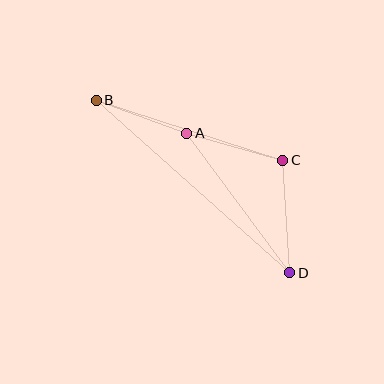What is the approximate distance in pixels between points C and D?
The distance between C and D is approximately 113 pixels.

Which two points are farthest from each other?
Points B and D are farthest from each other.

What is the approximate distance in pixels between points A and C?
The distance between A and C is approximately 100 pixels.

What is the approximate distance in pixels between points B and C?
The distance between B and C is approximately 196 pixels.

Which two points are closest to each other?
Points A and B are closest to each other.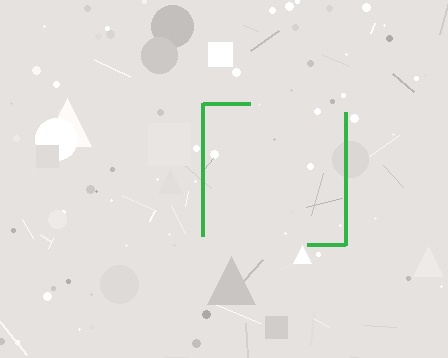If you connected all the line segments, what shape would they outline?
They would outline a square.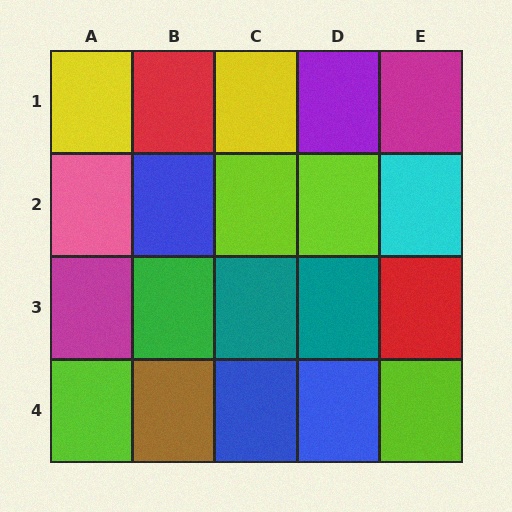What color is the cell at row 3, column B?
Green.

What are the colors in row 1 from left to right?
Yellow, red, yellow, purple, magenta.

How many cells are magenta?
2 cells are magenta.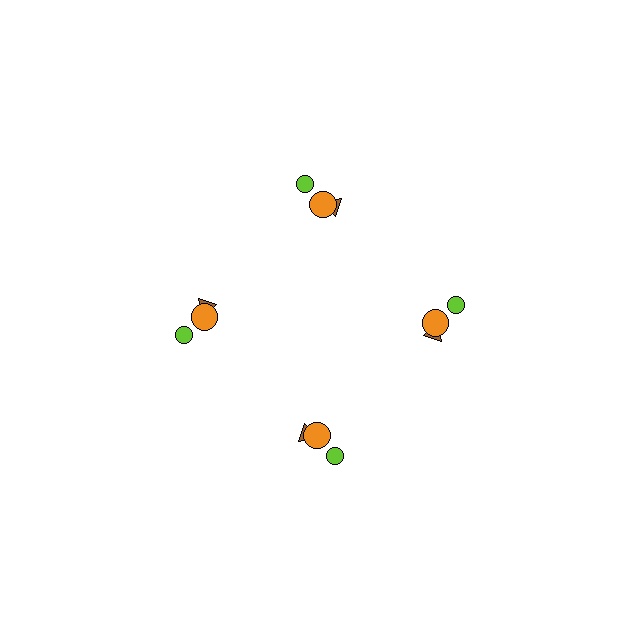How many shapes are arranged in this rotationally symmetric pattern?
There are 12 shapes, arranged in 4 groups of 3.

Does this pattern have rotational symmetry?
Yes, this pattern has 4-fold rotational symmetry. It looks the same after rotating 90 degrees around the center.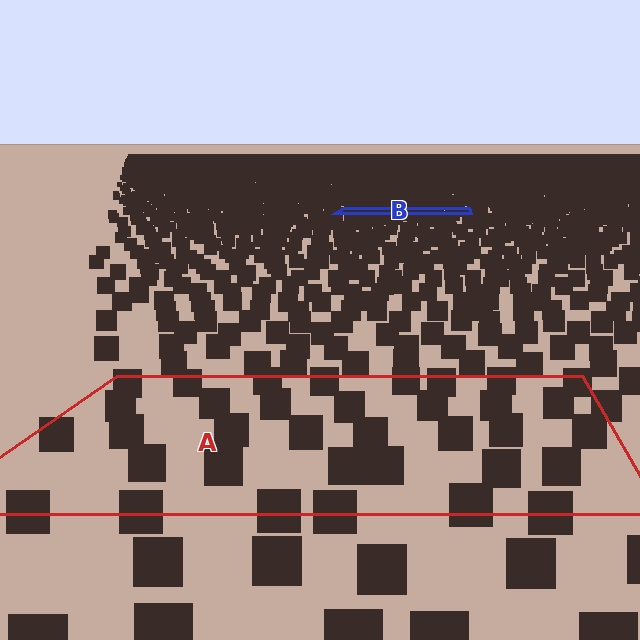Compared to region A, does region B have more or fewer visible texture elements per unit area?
Region B has more texture elements per unit area — they are packed more densely because it is farther away.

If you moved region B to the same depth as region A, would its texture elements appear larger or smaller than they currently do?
They would appear larger. At a closer depth, the same texture elements are projected at a bigger on-screen size.